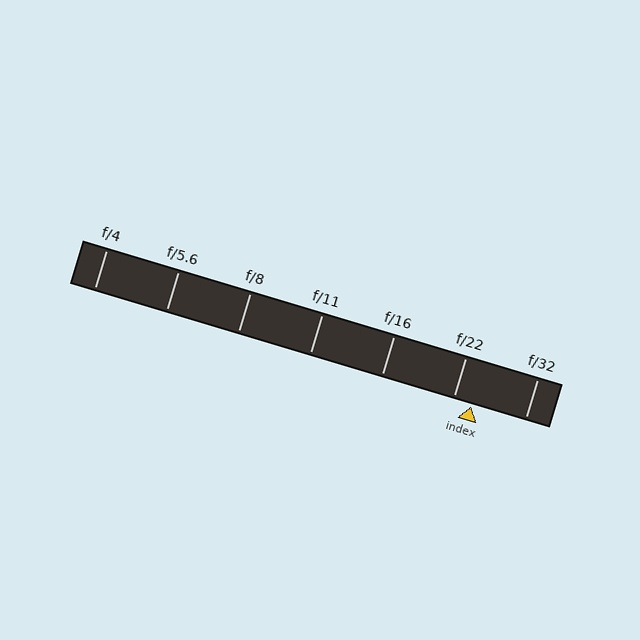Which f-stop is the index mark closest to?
The index mark is closest to f/22.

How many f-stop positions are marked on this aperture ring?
There are 7 f-stop positions marked.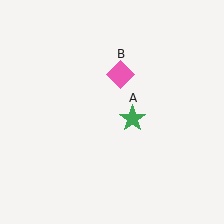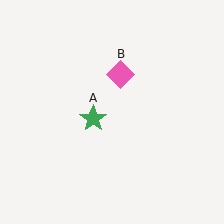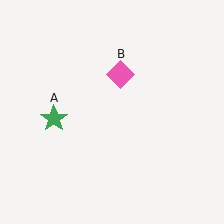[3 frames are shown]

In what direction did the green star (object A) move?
The green star (object A) moved left.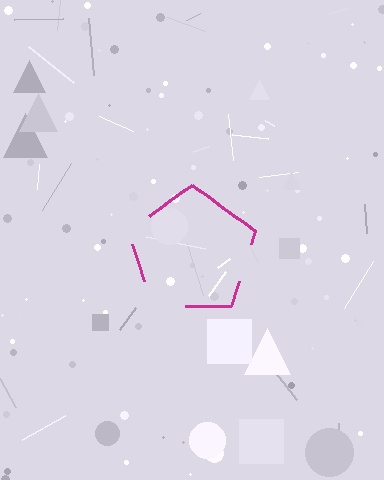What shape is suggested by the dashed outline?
The dashed outline suggests a pentagon.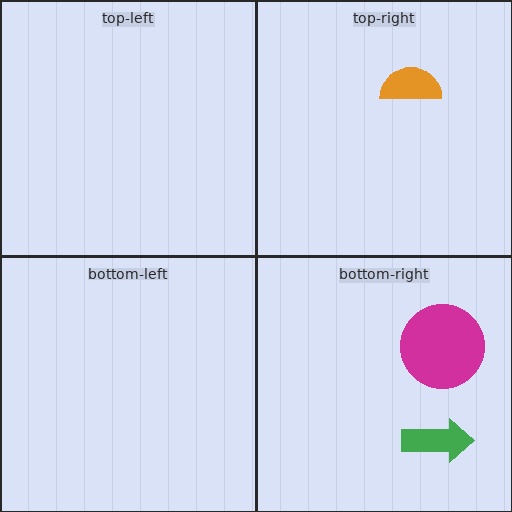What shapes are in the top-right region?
The orange semicircle.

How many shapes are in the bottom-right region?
2.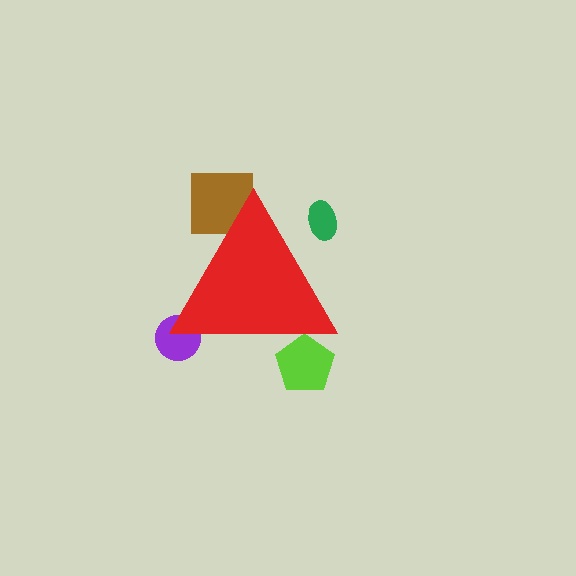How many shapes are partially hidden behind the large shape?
4 shapes are partially hidden.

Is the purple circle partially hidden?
Yes, the purple circle is partially hidden behind the red triangle.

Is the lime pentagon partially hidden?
Yes, the lime pentagon is partially hidden behind the red triangle.